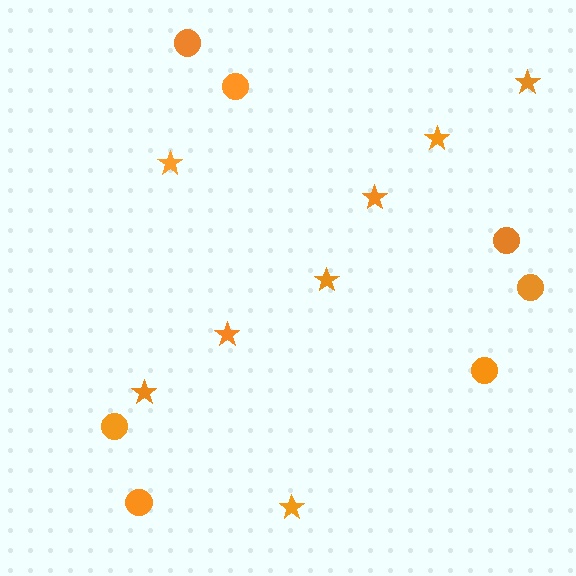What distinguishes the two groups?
There are 2 groups: one group of circles (7) and one group of stars (8).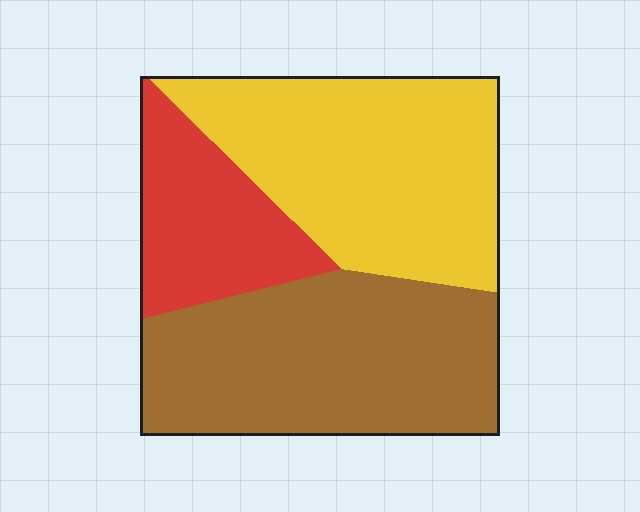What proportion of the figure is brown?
Brown covers 41% of the figure.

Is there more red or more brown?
Brown.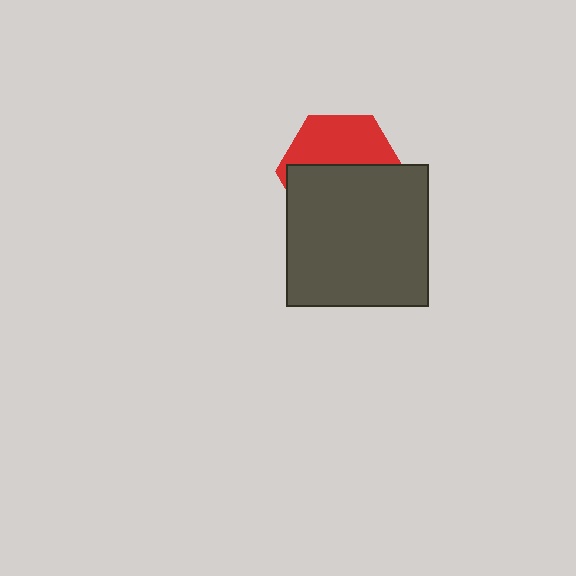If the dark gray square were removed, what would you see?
You would see the complete red hexagon.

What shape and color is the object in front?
The object in front is a dark gray square.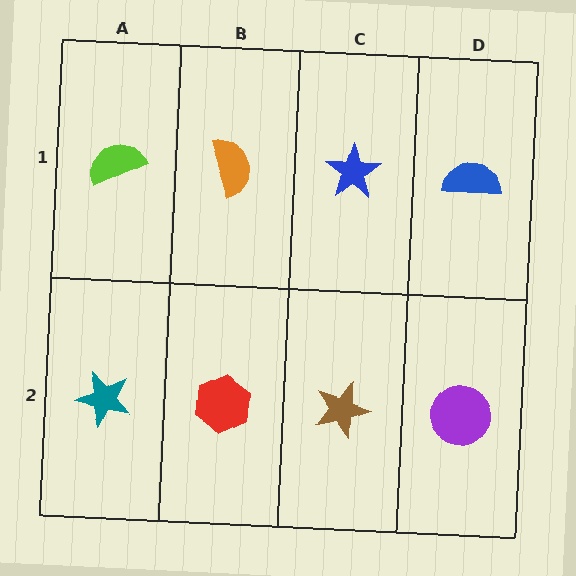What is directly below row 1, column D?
A purple circle.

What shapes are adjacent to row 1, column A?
A teal star (row 2, column A), an orange semicircle (row 1, column B).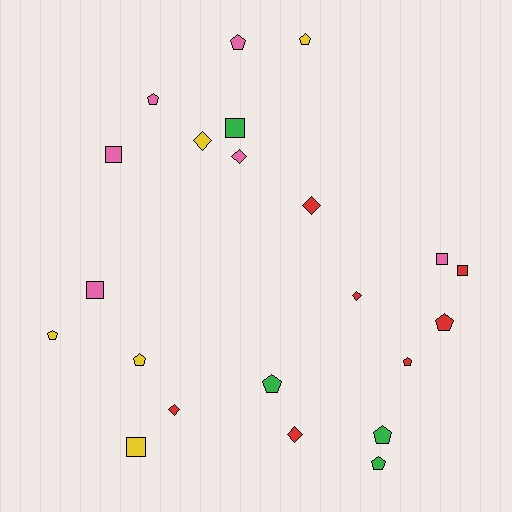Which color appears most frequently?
Red, with 7 objects.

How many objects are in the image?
There are 22 objects.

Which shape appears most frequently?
Pentagon, with 10 objects.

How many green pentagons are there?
There are 3 green pentagons.